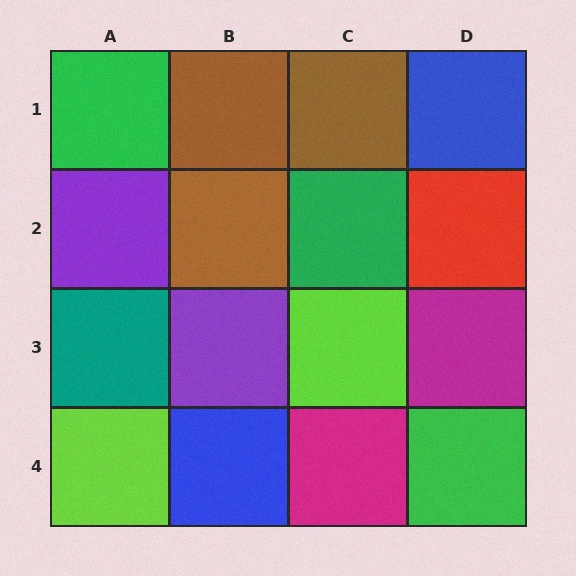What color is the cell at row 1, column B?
Brown.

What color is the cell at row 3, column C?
Lime.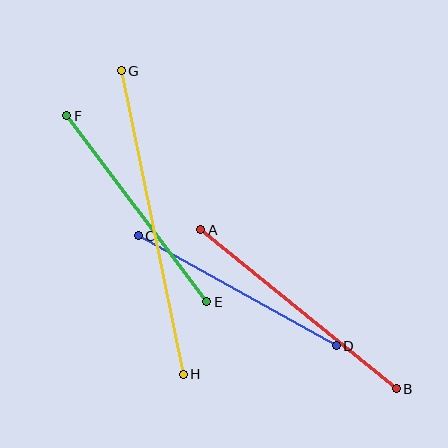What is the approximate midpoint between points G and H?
The midpoint is at approximately (152, 222) pixels.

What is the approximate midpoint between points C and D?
The midpoint is at approximately (237, 291) pixels.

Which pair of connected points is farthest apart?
Points G and H are farthest apart.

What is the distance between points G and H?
The distance is approximately 310 pixels.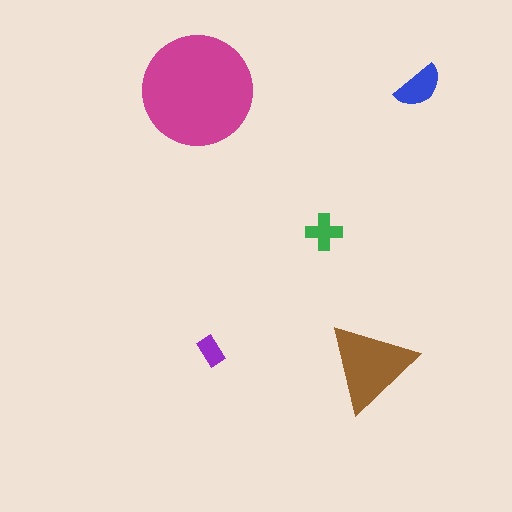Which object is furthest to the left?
The magenta circle is leftmost.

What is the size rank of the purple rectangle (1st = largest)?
5th.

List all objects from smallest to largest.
The purple rectangle, the green cross, the blue semicircle, the brown triangle, the magenta circle.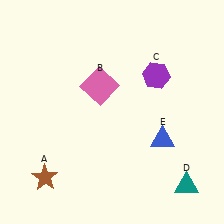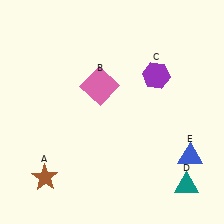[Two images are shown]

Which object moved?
The blue triangle (E) moved right.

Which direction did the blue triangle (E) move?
The blue triangle (E) moved right.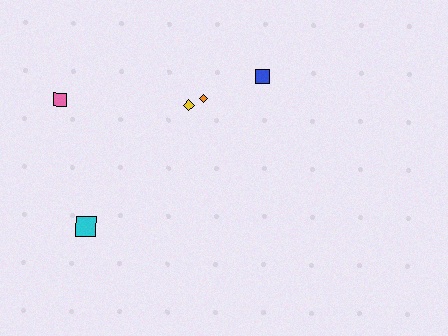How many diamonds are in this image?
There are 2 diamonds.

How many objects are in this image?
There are 5 objects.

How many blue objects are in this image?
There is 1 blue object.